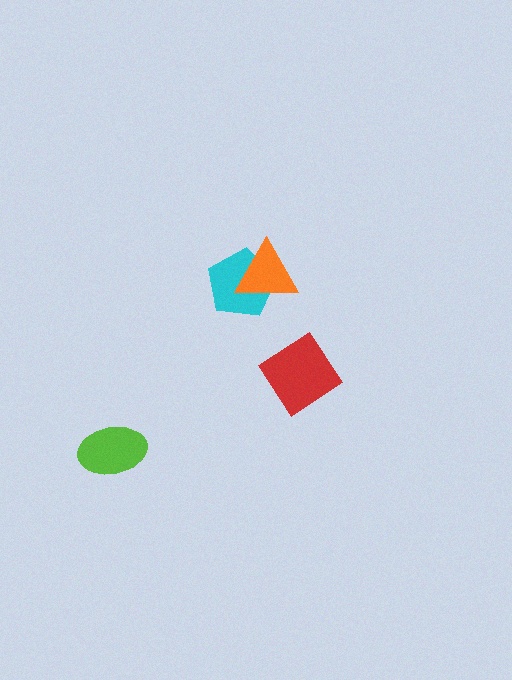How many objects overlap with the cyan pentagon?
1 object overlaps with the cyan pentagon.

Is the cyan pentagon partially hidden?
Yes, it is partially covered by another shape.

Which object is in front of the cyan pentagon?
The orange triangle is in front of the cyan pentagon.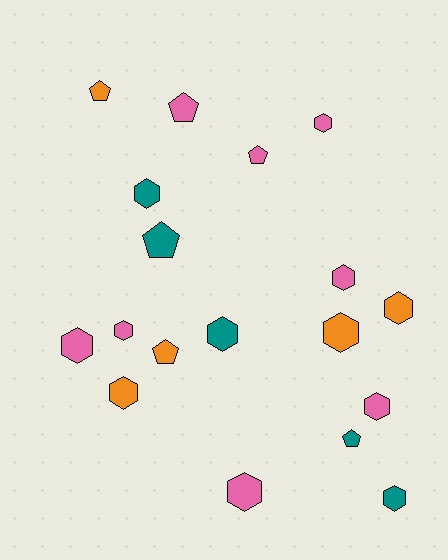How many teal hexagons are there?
There are 3 teal hexagons.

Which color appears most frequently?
Pink, with 8 objects.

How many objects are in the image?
There are 18 objects.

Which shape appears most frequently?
Hexagon, with 12 objects.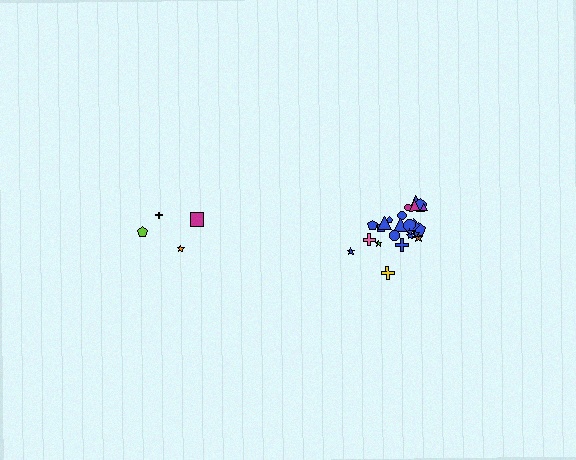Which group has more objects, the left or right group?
The right group.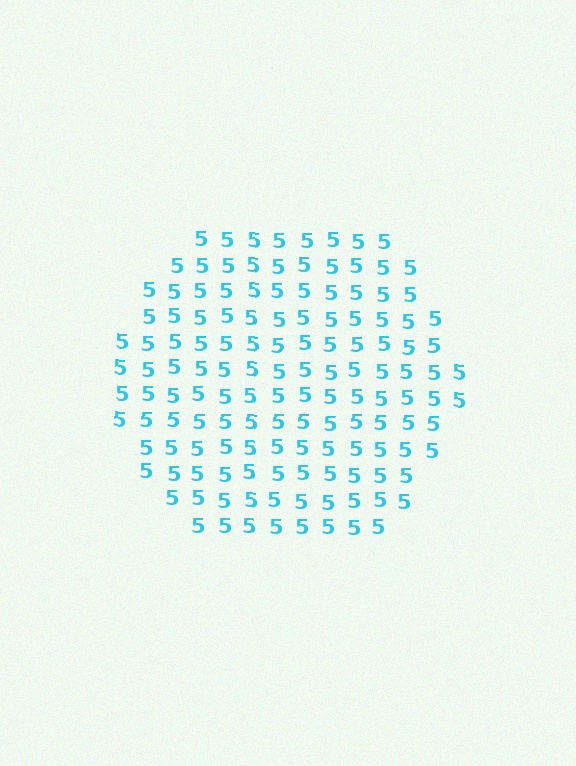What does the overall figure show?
The overall figure shows a hexagon.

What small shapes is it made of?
It is made of small digit 5's.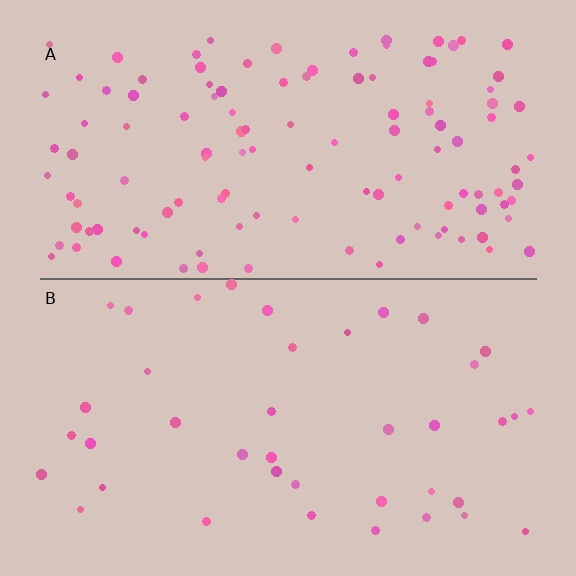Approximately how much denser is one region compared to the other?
Approximately 3.0× — region A over region B.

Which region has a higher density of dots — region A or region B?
A (the top).